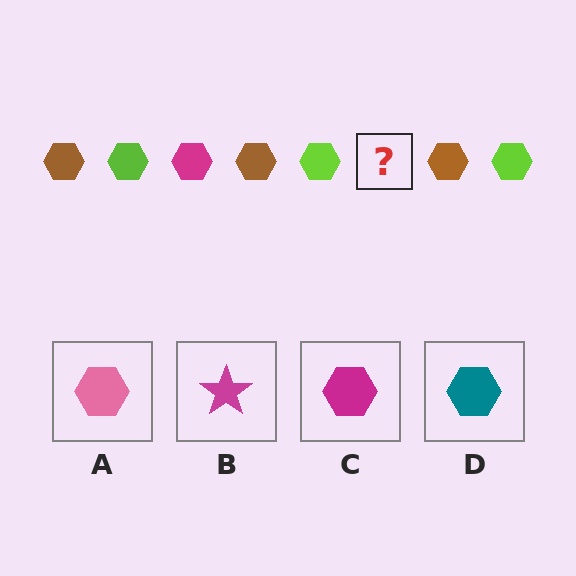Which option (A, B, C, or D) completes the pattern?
C.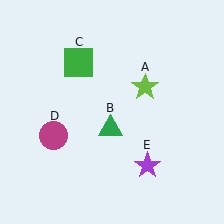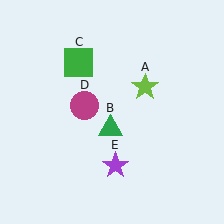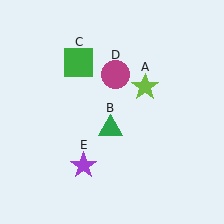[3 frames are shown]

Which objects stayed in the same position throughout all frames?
Lime star (object A) and green triangle (object B) and green square (object C) remained stationary.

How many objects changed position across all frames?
2 objects changed position: magenta circle (object D), purple star (object E).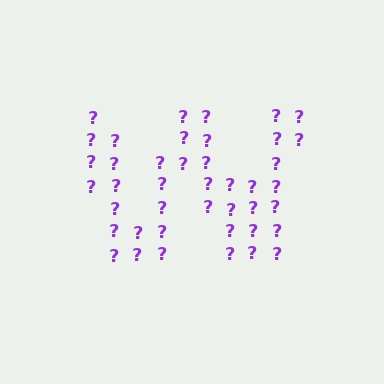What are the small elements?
The small elements are question marks.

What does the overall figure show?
The overall figure shows the letter W.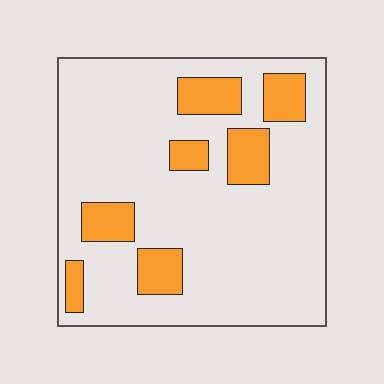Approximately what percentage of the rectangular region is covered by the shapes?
Approximately 20%.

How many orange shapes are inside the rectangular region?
7.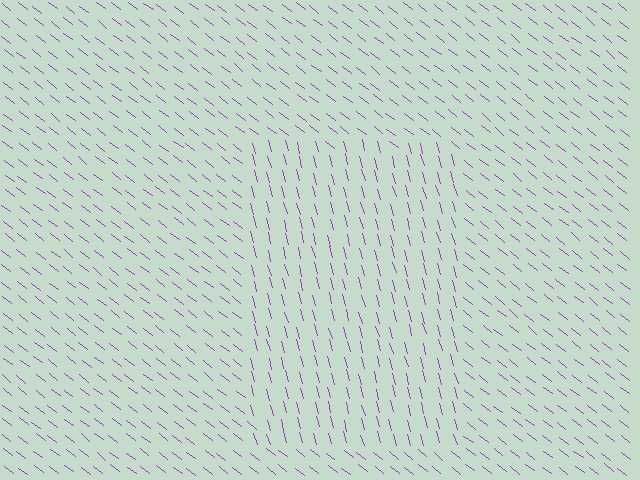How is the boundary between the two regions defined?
The boundary is defined purely by a change in line orientation (approximately 36 degrees difference). All lines are the same color and thickness.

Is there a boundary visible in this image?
Yes, there is a texture boundary formed by a change in line orientation.